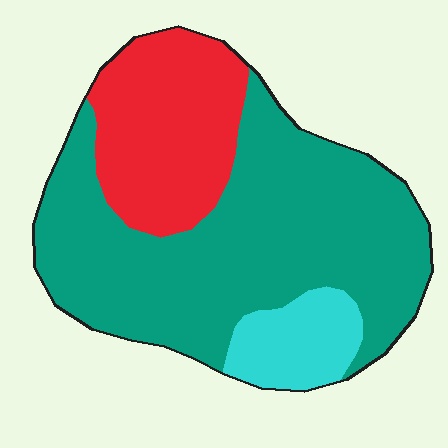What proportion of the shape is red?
Red covers roughly 25% of the shape.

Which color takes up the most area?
Teal, at roughly 65%.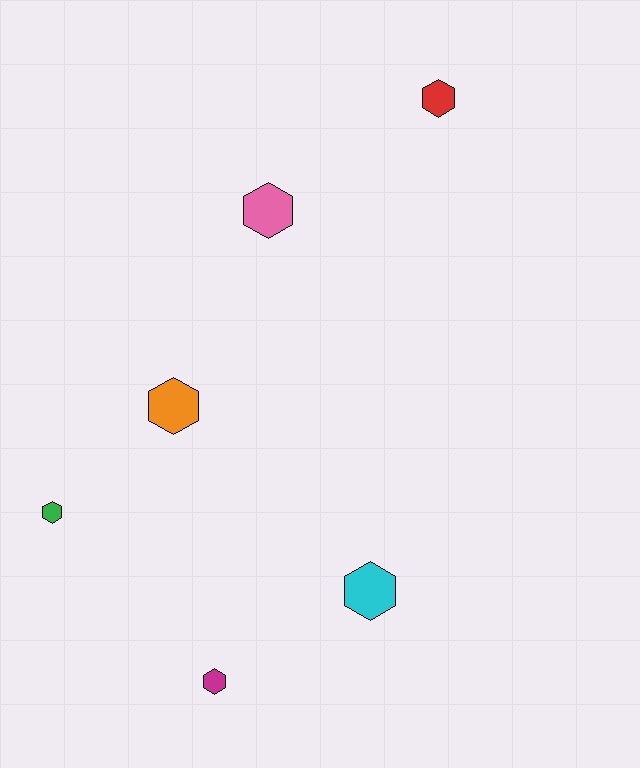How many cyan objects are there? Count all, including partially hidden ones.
There is 1 cyan object.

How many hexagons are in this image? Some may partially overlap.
There are 6 hexagons.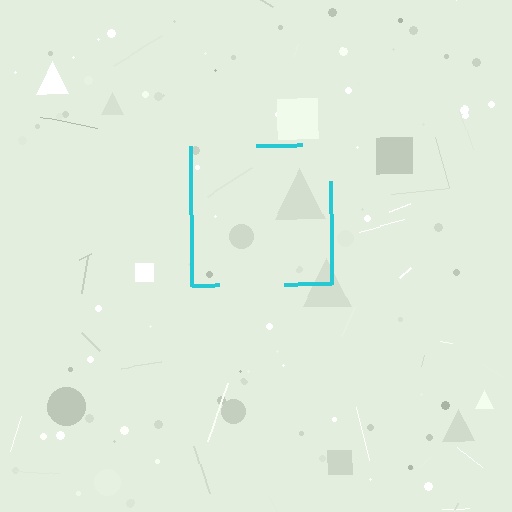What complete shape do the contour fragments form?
The contour fragments form a square.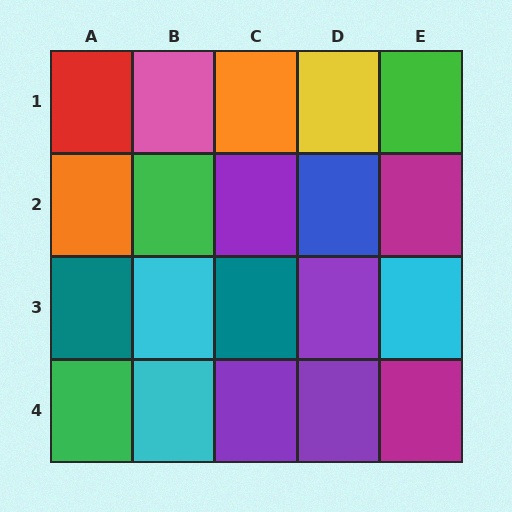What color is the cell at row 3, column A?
Teal.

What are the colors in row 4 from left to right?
Green, cyan, purple, purple, magenta.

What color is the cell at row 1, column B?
Pink.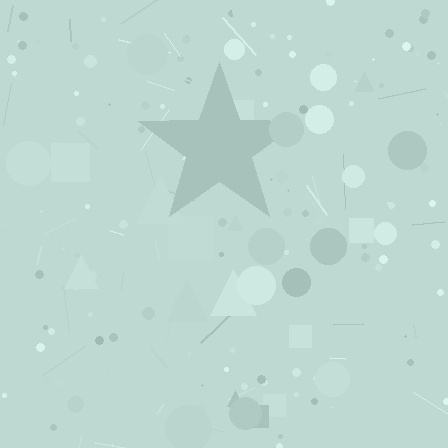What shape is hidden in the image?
A star is hidden in the image.